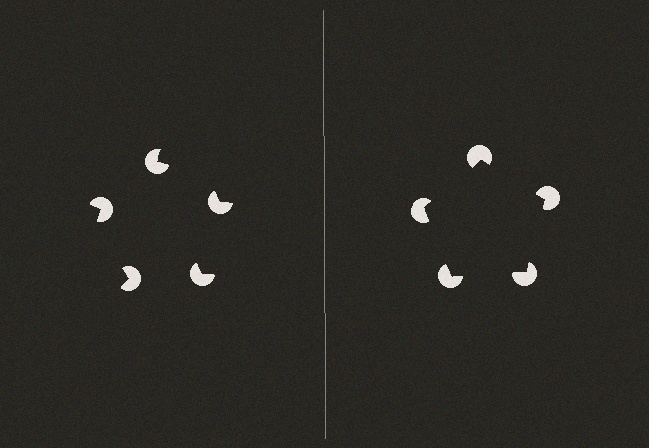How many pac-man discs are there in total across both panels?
10 — 5 on each side.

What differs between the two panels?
The pac-man discs are positioned identically on both sides; only the wedge orientations differ. On the right they align to a pentagon; on the left they are misaligned.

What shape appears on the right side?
An illusory pentagon.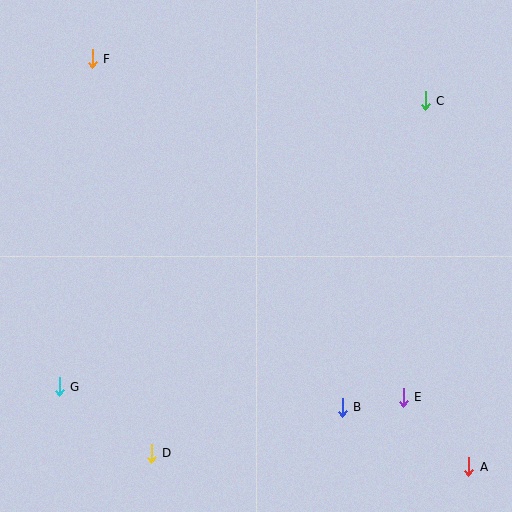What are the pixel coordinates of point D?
Point D is at (151, 453).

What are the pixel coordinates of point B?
Point B is at (342, 407).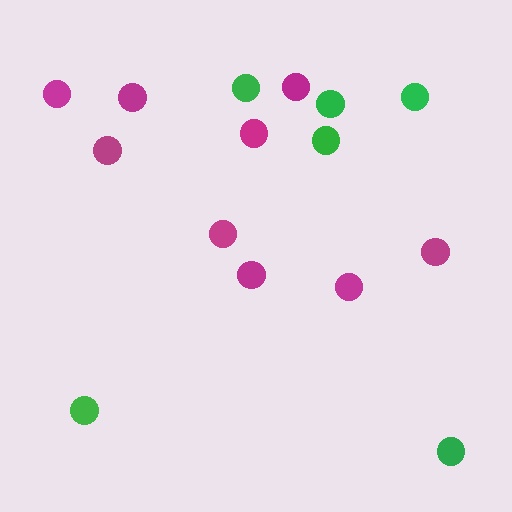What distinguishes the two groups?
There are 2 groups: one group of green circles (6) and one group of magenta circles (9).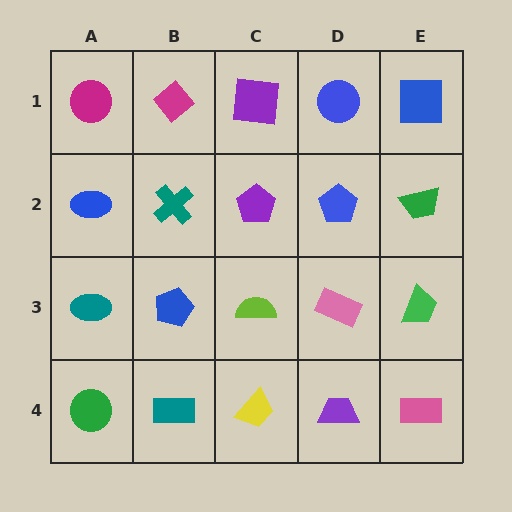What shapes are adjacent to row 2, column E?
A blue square (row 1, column E), a green trapezoid (row 3, column E), a blue pentagon (row 2, column D).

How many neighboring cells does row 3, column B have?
4.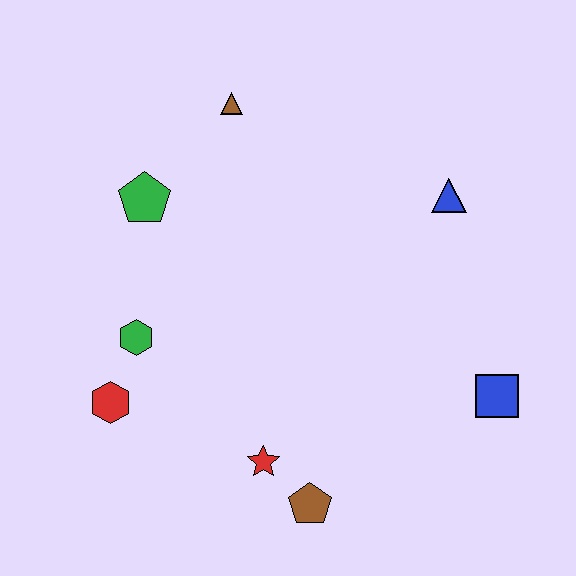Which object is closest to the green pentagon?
The brown triangle is closest to the green pentagon.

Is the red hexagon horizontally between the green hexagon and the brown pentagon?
No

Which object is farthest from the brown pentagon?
The brown triangle is farthest from the brown pentagon.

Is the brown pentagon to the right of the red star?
Yes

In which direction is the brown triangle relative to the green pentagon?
The brown triangle is above the green pentagon.